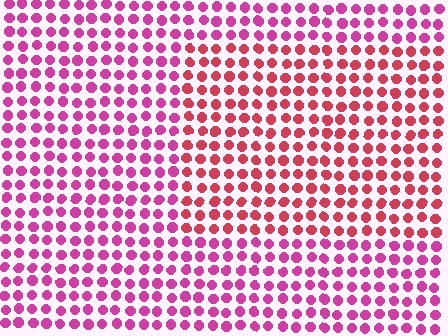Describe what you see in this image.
The image is filled with small magenta elements in a uniform arrangement. A rectangle-shaped region is visible where the elements are tinted to a slightly different hue, forming a subtle color boundary.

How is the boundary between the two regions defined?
The boundary is defined purely by a slight shift in hue (about 32 degrees). Spacing, size, and orientation are identical on both sides.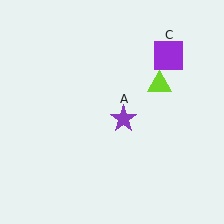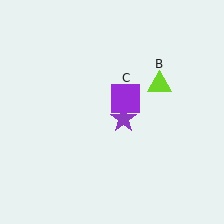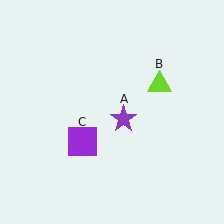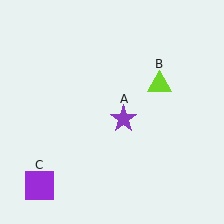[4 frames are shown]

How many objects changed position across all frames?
1 object changed position: purple square (object C).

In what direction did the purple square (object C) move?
The purple square (object C) moved down and to the left.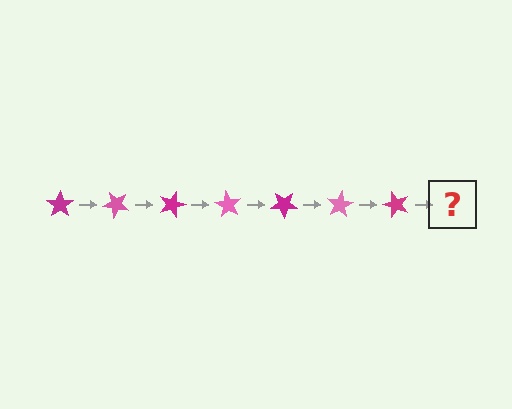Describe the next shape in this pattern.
It should be a pink star, rotated 315 degrees from the start.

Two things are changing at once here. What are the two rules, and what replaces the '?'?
The two rules are that it rotates 45 degrees each step and the color cycles through magenta and pink. The '?' should be a pink star, rotated 315 degrees from the start.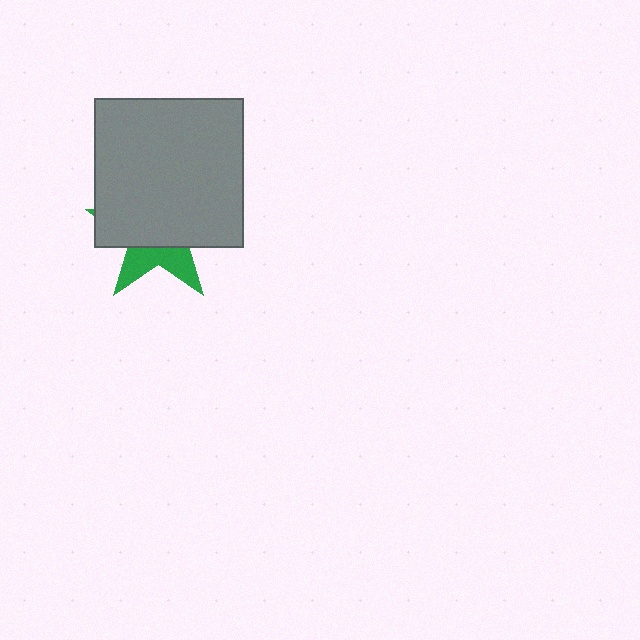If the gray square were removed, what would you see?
You would see the complete green star.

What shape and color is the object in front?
The object in front is a gray square.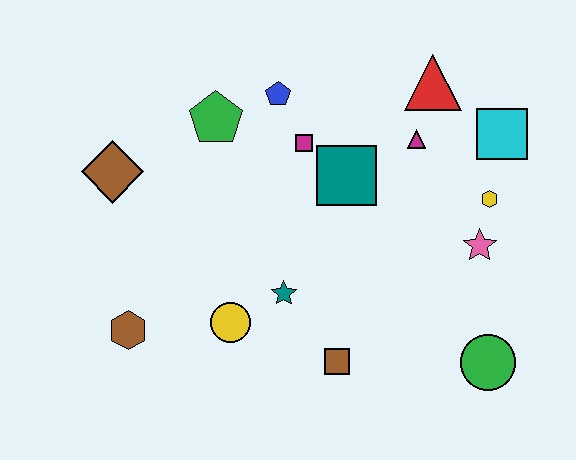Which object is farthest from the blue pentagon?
The green circle is farthest from the blue pentagon.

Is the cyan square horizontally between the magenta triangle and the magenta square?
No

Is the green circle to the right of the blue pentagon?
Yes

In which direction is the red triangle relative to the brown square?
The red triangle is above the brown square.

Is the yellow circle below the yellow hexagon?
Yes